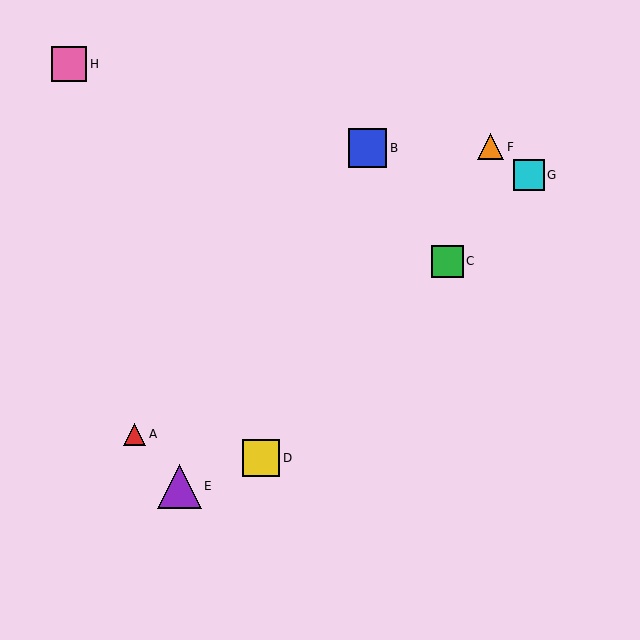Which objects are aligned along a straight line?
Objects C, D, G are aligned along a straight line.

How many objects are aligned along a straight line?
3 objects (C, D, G) are aligned along a straight line.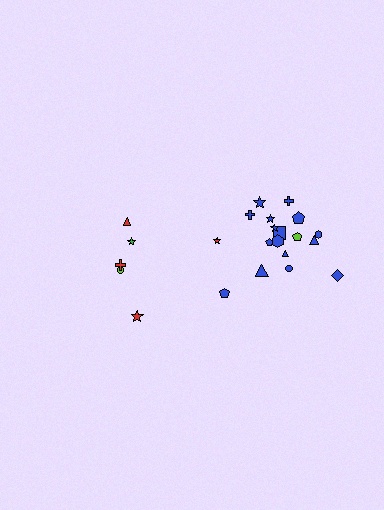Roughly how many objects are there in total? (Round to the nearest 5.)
Roughly 25 objects in total.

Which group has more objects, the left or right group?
The right group.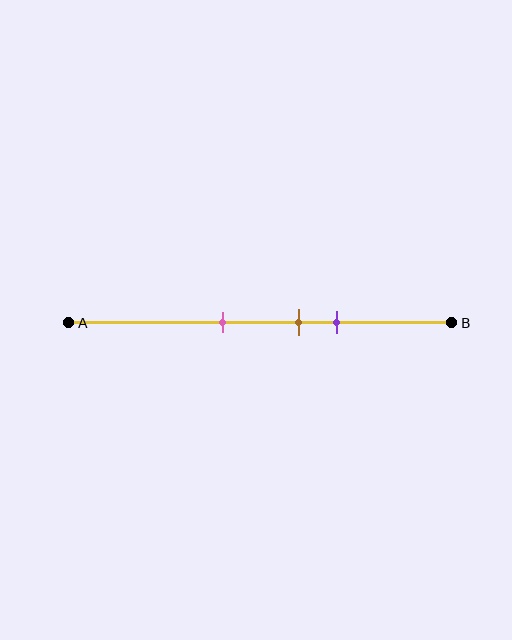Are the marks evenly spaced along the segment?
Yes, the marks are approximately evenly spaced.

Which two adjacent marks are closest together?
The brown and purple marks are the closest adjacent pair.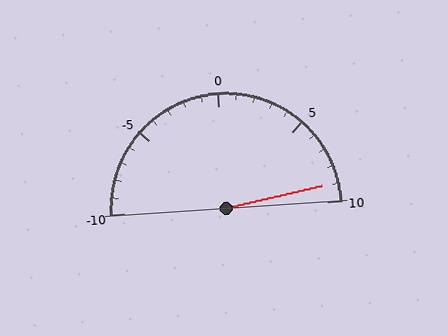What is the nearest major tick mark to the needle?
The nearest major tick mark is 10.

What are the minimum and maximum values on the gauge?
The gauge ranges from -10 to 10.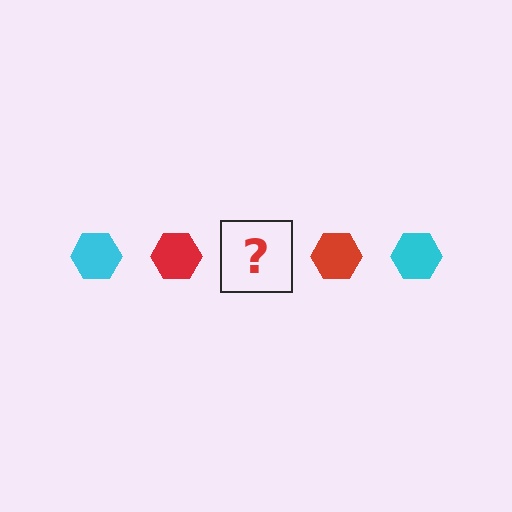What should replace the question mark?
The question mark should be replaced with a cyan hexagon.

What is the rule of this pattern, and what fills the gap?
The rule is that the pattern cycles through cyan, red hexagons. The gap should be filled with a cyan hexagon.